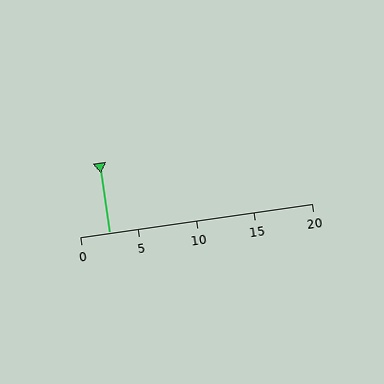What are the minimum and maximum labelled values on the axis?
The axis runs from 0 to 20.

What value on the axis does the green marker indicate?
The marker indicates approximately 2.5.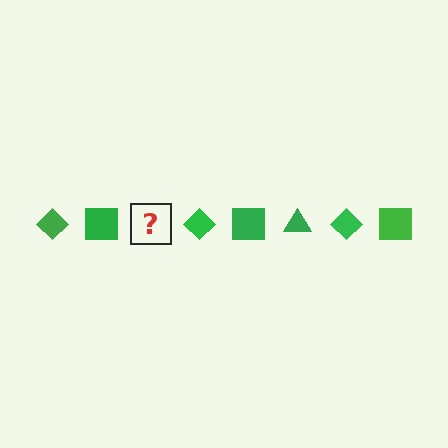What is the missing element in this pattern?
The missing element is a green triangle.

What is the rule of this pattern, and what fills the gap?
The rule is that the pattern cycles through diamond, square, triangle shapes in green. The gap should be filled with a green triangle.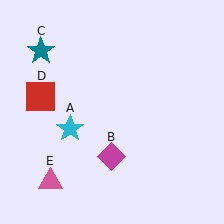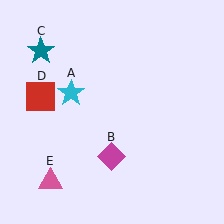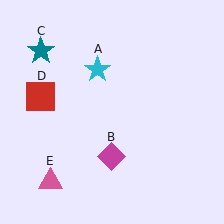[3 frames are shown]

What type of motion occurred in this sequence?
The cyan star (object A) rotated clockwise around the center of the scene.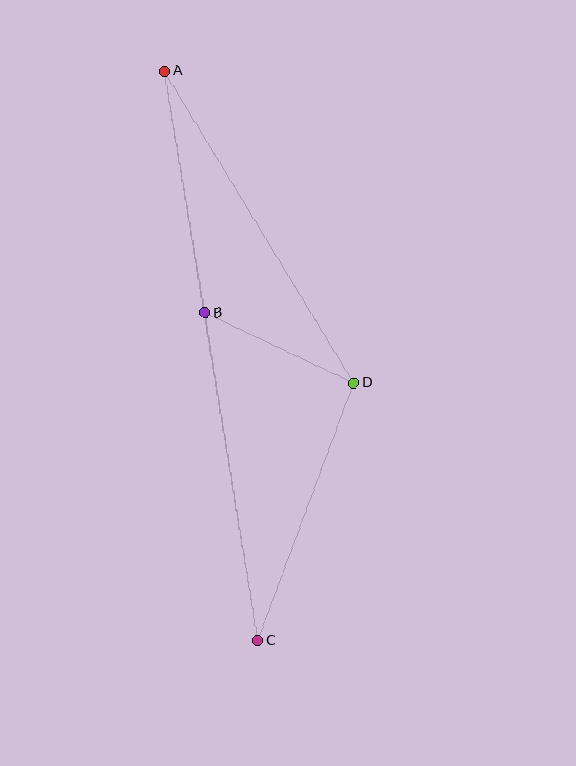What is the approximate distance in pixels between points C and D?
The distance between C and D is approximately 275 pixels.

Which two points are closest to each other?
Points B and D are closest to each other.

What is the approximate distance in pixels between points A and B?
The distance between A and B is approximately 245 pixels.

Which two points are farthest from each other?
Points A and C are farthest from each other.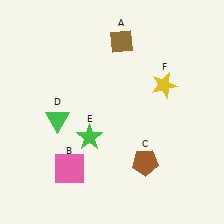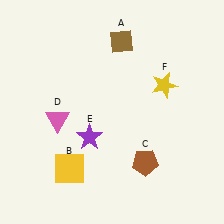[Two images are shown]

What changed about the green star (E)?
In Image 1, E is green. In Image 2, it changed to purple.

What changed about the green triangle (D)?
In Image 1, D is green. In Image 2, it changed to pink.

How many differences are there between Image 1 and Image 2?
There are 3 differences between the two images.